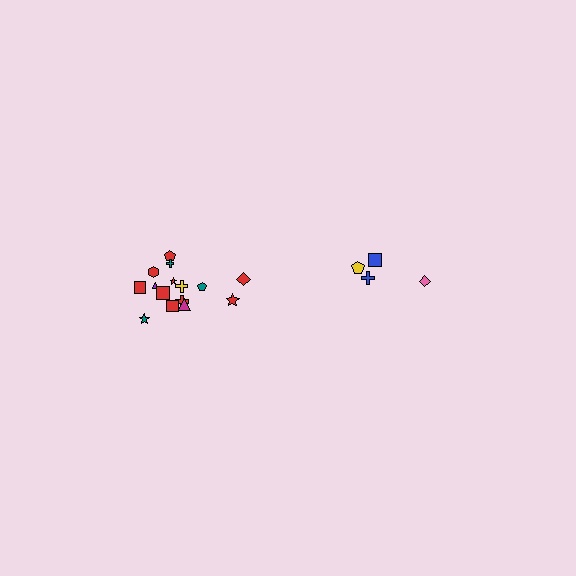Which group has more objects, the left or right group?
The left group.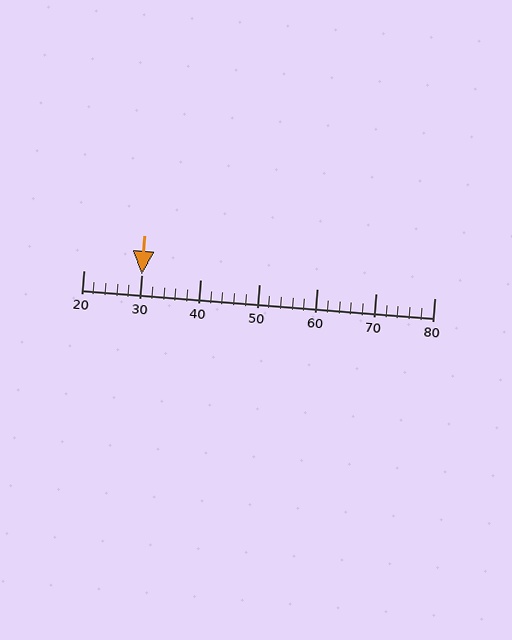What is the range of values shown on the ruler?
The ruler shows values from 20 to 80.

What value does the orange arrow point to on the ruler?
The orange arrow points to approximately 30.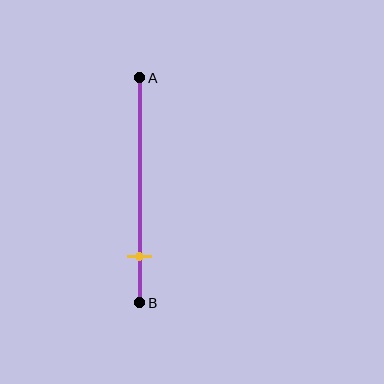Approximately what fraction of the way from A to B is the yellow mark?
The yellow mark is approximately 80% of the way from A to B.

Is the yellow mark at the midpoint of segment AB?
No, the mark is at about 80% from A, not at the 50% midpoint.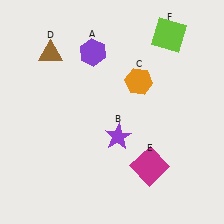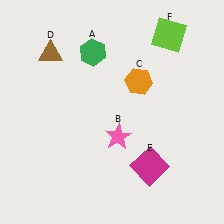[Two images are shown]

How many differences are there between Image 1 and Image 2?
There are 2 differences between the two images.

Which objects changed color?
A changed from purple to green. B changed from purple to pink.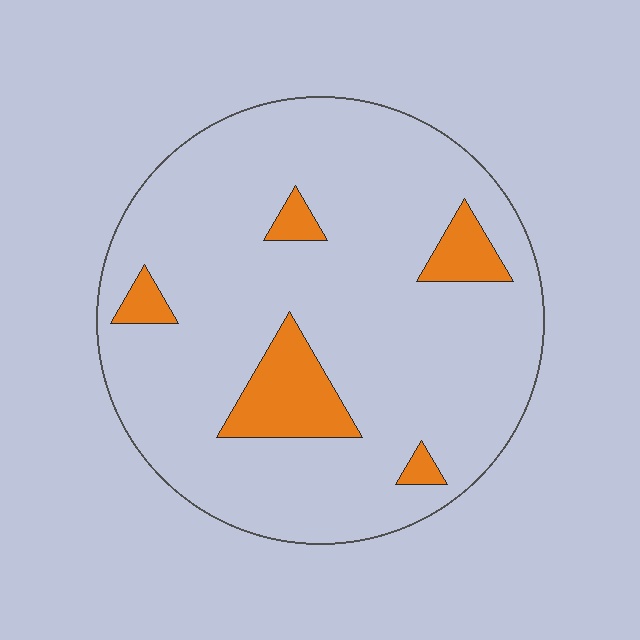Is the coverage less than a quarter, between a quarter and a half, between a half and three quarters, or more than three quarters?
Less than a quarter.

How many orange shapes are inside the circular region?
5.